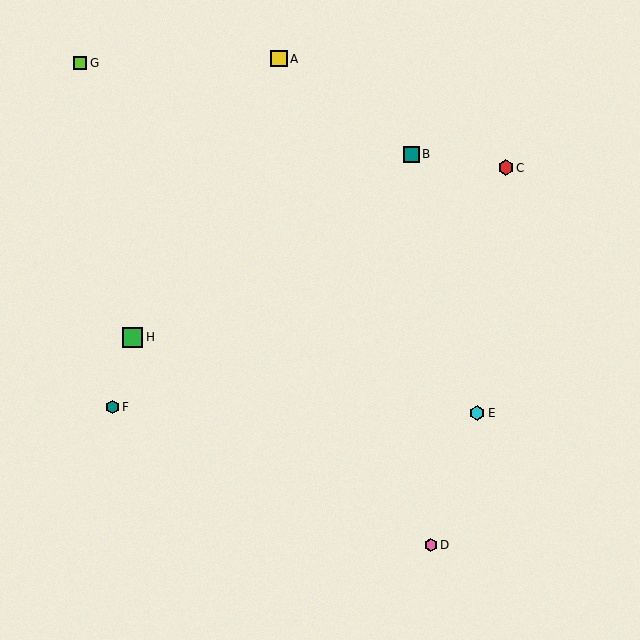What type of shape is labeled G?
Shape G is a lime square.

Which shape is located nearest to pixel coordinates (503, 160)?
The red hexagon (labeled C) at (506, 168) is nearest to that location.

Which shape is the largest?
The green square (labeled H) is the largest.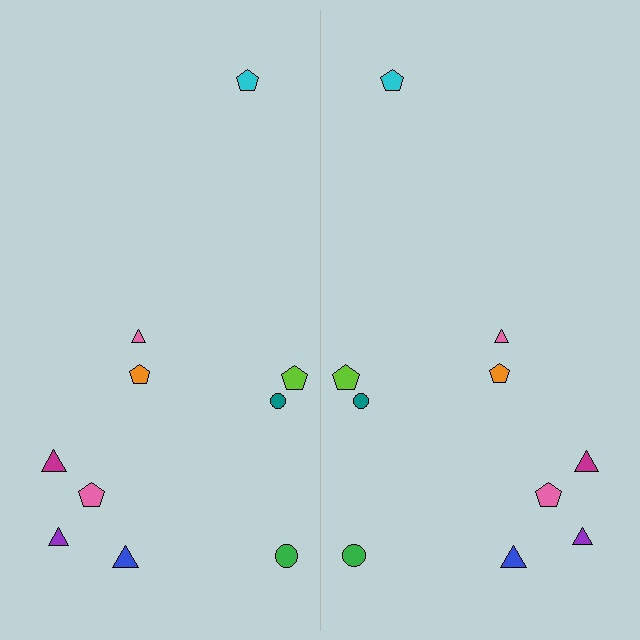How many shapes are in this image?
There are 20 shapes in this image.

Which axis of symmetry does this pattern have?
The pattern has a vertical axis of symmetry running through the center of the image.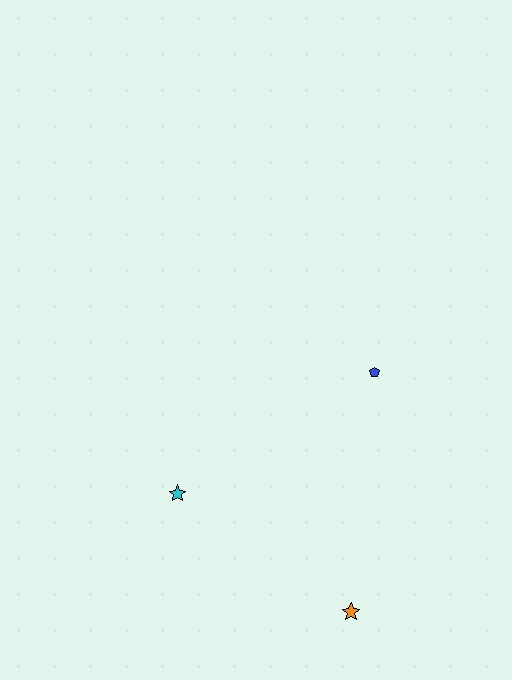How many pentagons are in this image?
There is 1 pentagon.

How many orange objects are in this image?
There is 1 orange object.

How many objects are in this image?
There are 3 objects.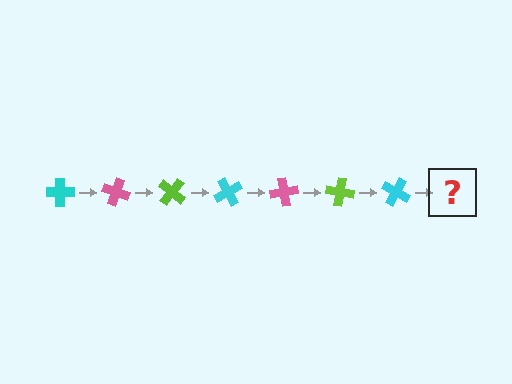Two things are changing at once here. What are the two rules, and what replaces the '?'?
The two rules are that it rotates 20 degrees each step and the color cycles through cyan, pink, and lime. The '?' should be a pink cross, rotated 140 degrees from the start.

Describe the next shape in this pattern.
It should be a pink cross, rotated 140 degrees from the start.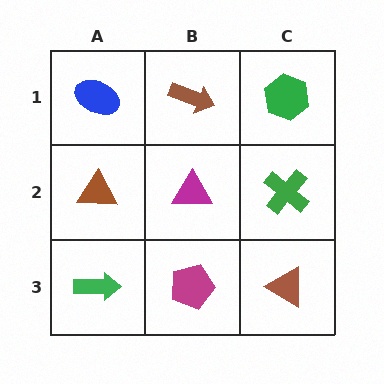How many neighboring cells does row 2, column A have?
3.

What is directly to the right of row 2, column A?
A magenta triangle.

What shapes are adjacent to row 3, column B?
A magenta triangle (row 2, column B), a green arrow (row 3, column A), a brown triangle (row 3, column C).